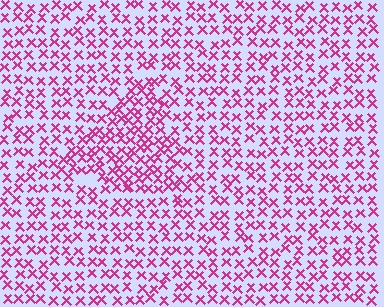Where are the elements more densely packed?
The elements are more densely packed inside the triangle boundary.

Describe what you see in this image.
The image contains small magenta elements arranged at two different densities. A triangle-shaped region is visible where the elements are more densely packed than the surrounding area.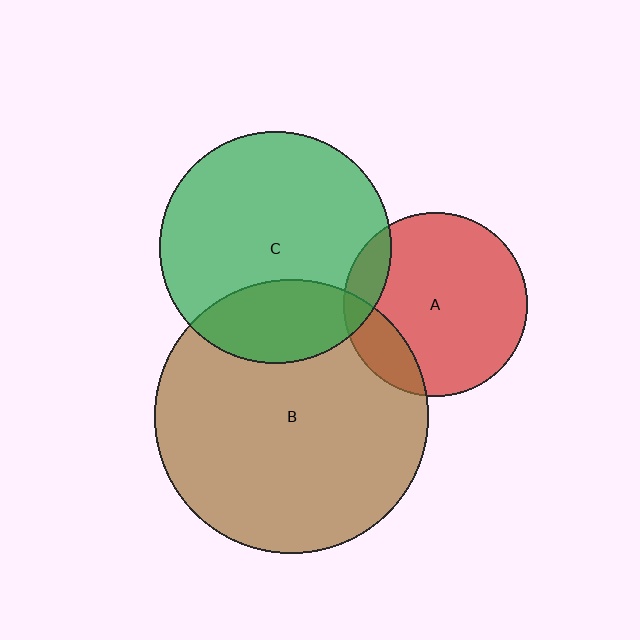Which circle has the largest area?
Circle B (brown).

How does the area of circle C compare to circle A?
Approximately 1.6 times.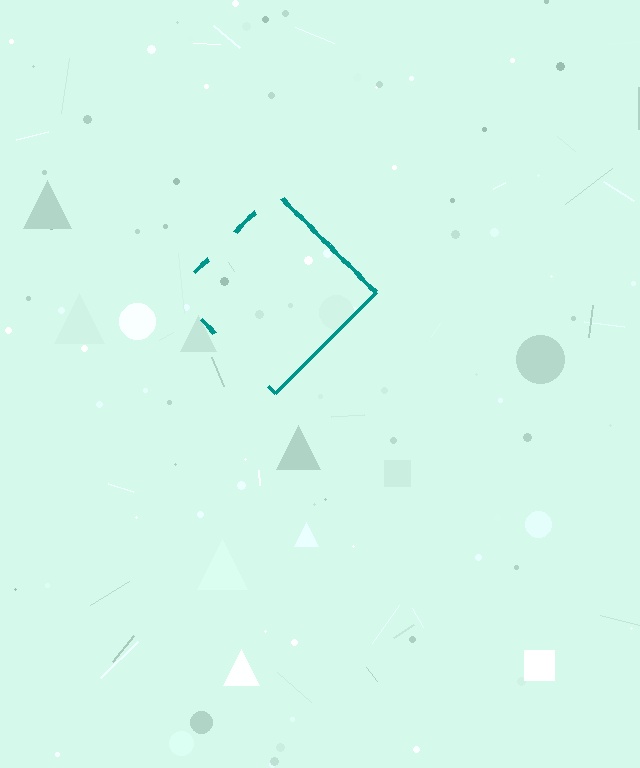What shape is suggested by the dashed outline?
The dashed outline suggests a diamond.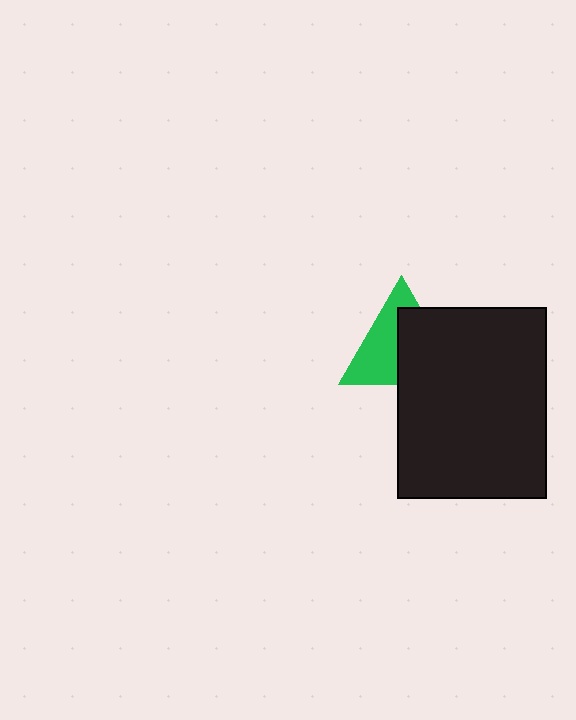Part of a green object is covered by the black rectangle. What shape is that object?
It is a triangle.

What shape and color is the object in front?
The object in front is a black rectangle.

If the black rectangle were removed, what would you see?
You would see the complete green triangle.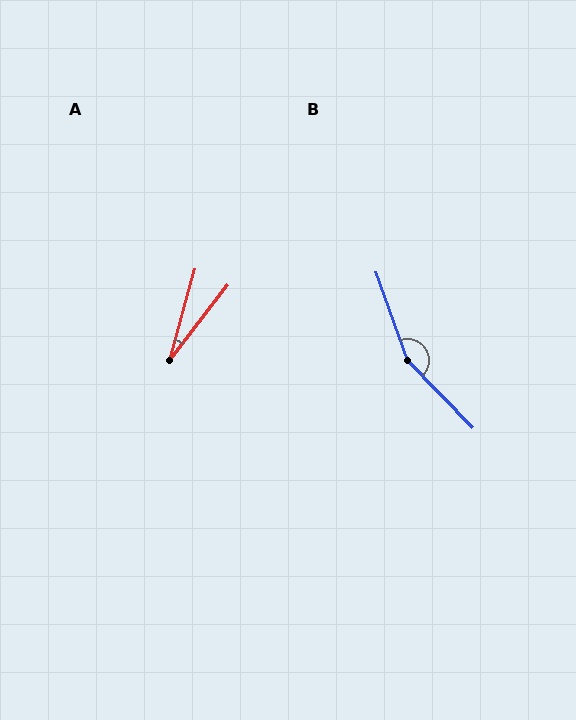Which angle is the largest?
B, at approximately 155 degrees.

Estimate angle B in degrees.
Approximately 155 degrees.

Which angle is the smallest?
A, at approximately 23 degrees.